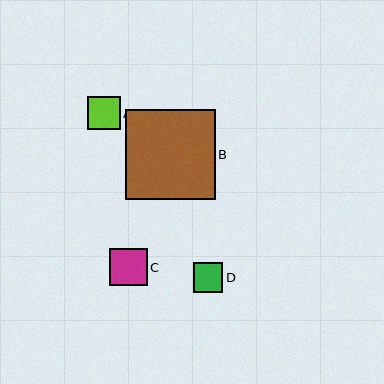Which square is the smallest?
Square D is the smallest with a size of approximately 30 pixels.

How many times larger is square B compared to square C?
Square B is approximately 2.4 times the size of square C.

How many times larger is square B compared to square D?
Square B is approximately 3.0 times the size of square D.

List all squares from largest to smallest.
From largest to smallest: B, C, A, D.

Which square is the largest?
Square B is the largest with a size of approximately 90 pixels.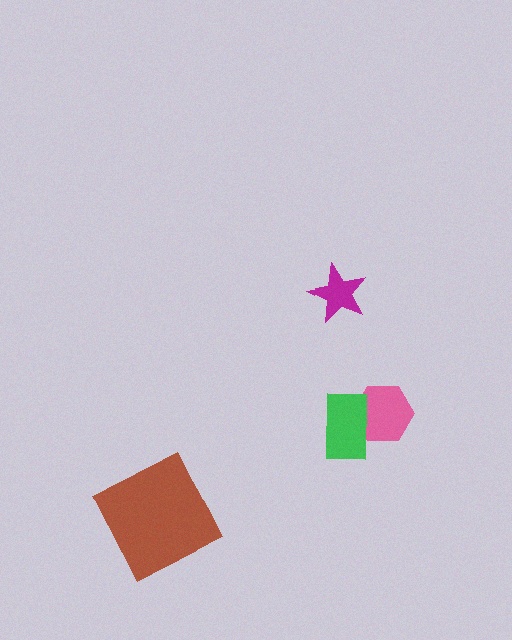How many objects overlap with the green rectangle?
1 object overlaps with the green rectangle.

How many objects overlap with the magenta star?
0 objects overlap with the magenta star.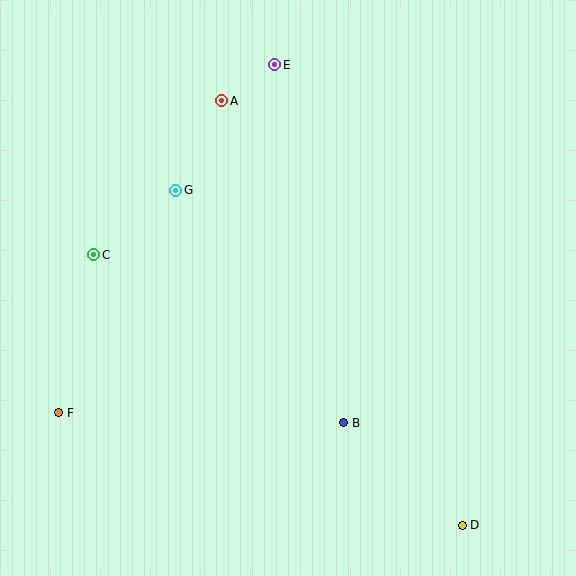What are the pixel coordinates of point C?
Point C is at (94, 255).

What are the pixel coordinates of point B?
Point B is at (344, 423).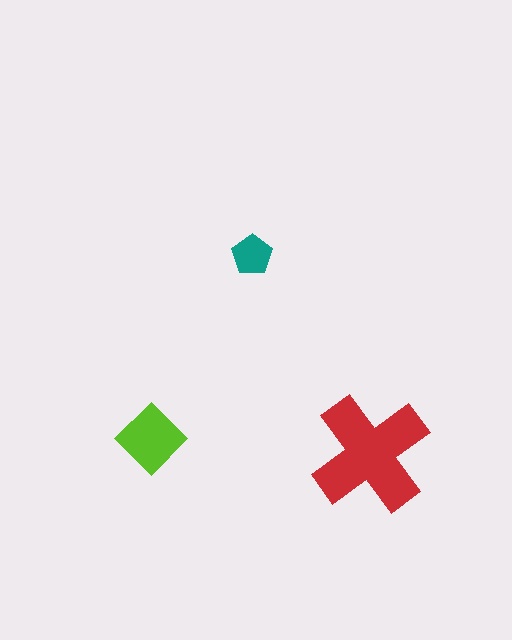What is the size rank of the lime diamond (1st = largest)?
2nd.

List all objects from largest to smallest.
The red cross, the lime diamond, the teal pentagon.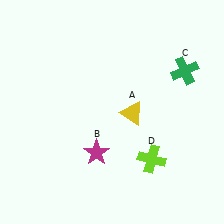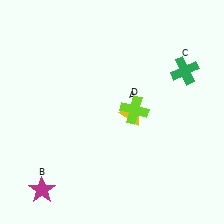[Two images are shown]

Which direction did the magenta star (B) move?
The magenta star (B) moved left.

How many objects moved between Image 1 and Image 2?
2 objects moved between the two images.